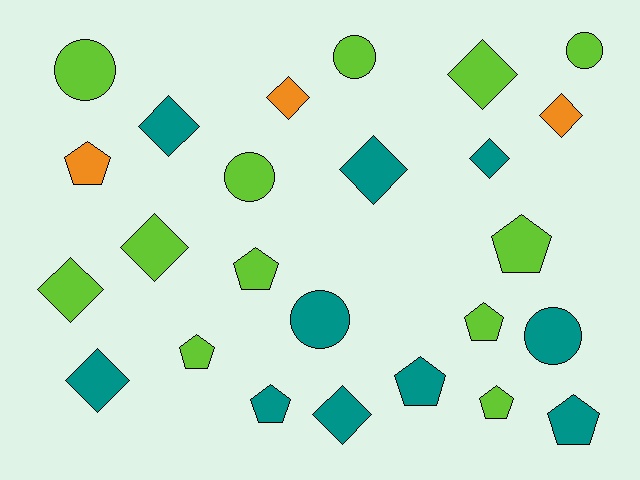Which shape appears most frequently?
Diamond, with 10 objects.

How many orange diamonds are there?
There are 2 orange diamonds.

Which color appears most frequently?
Lime, with 12 objects.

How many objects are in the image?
There are 25 objects.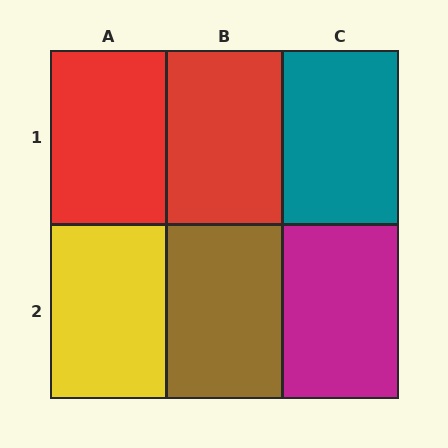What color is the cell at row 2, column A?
Yellow.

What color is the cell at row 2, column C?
Magenta.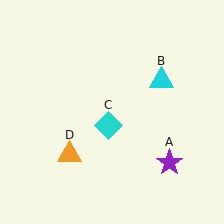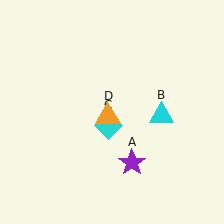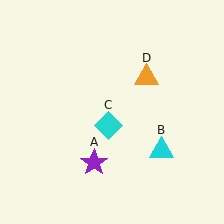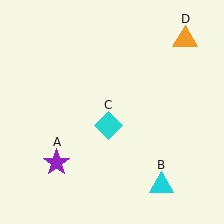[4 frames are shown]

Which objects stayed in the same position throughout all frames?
Cyan diamond (object C) remained stationary.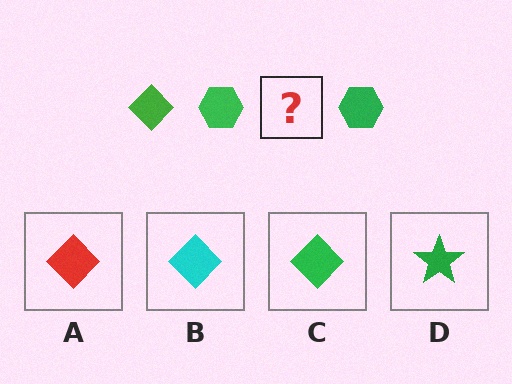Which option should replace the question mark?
Option C.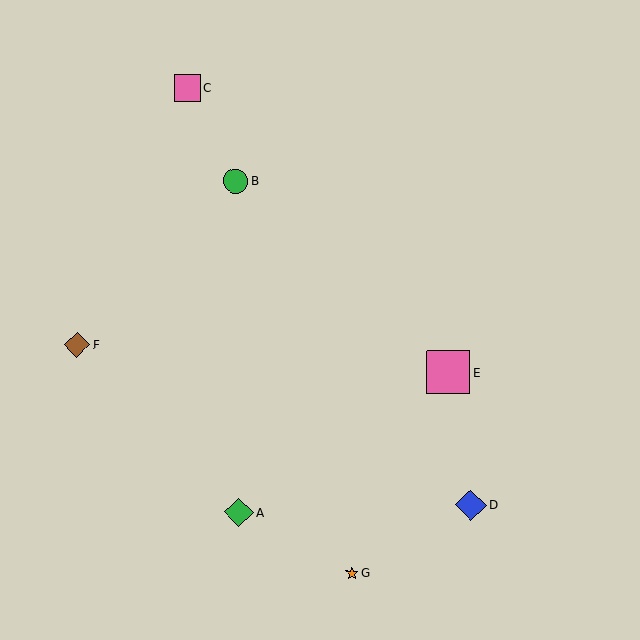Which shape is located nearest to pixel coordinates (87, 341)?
The brown diamond (labeled F) at (77, 345) is nearest to that location.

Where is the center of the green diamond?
The center of the green diamond is at (239, 512).